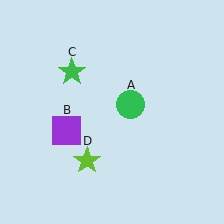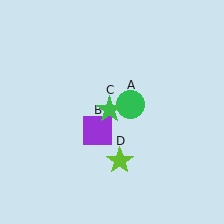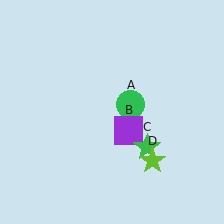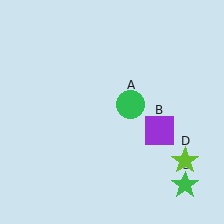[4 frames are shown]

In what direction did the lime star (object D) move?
The lime star (object D) moved right.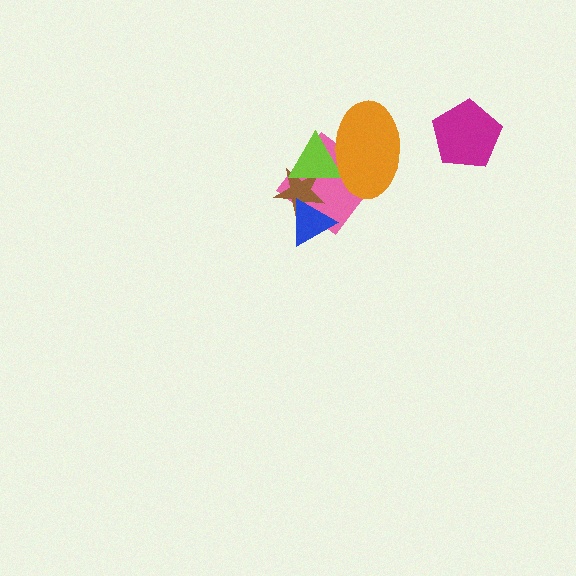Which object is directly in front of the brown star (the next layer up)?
The blue triangle is directly in front of the brown star.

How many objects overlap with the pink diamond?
4 objects overlap with the pink diamond.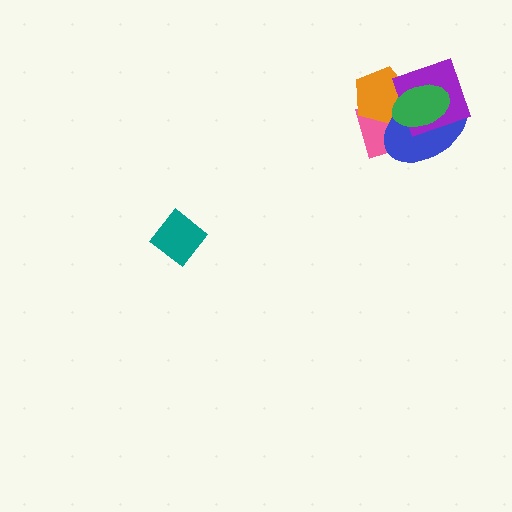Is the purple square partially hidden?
Yes, it is partially covered by another shape.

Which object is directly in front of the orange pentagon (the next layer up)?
The blue ellipse is directly in front of the orange pentagon.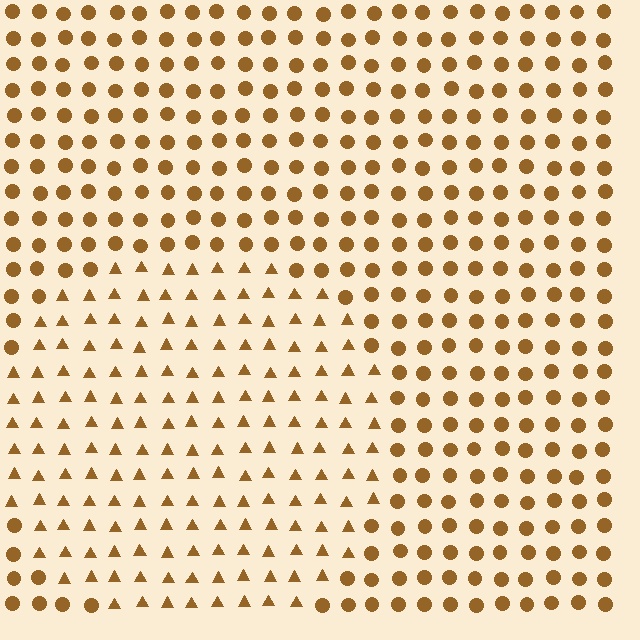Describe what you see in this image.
The image is filled with small brown elements arranged in a uniform grid. A circle-shaped region contains triangles, while the surrounding area contains circles. The boundary is defined purely by the change in element shape.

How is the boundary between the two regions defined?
The boundary is defined by a change in element shape: triangles inside vs. circles outside. All elements share the same color and spacing.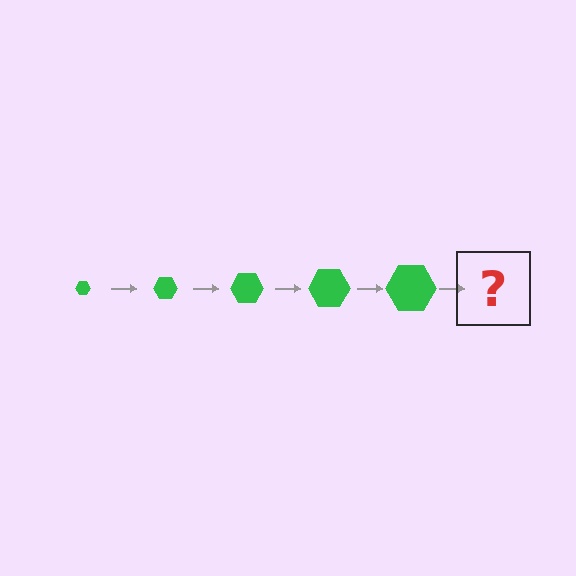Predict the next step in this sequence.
The next step is a green hexagon, larger than the previous one.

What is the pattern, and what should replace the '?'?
The pattern is that the hexagon gets progressively larger each step. The '?' should be a green hexagon, larger than the previous one.